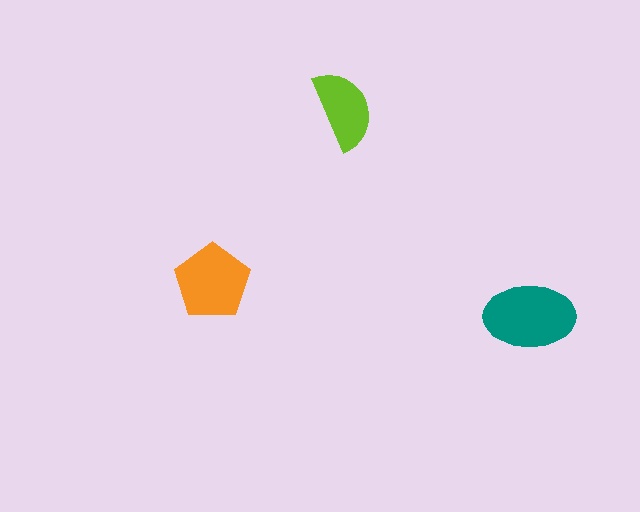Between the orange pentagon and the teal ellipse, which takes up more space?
The teal ellipse.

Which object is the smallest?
The lime semicircle.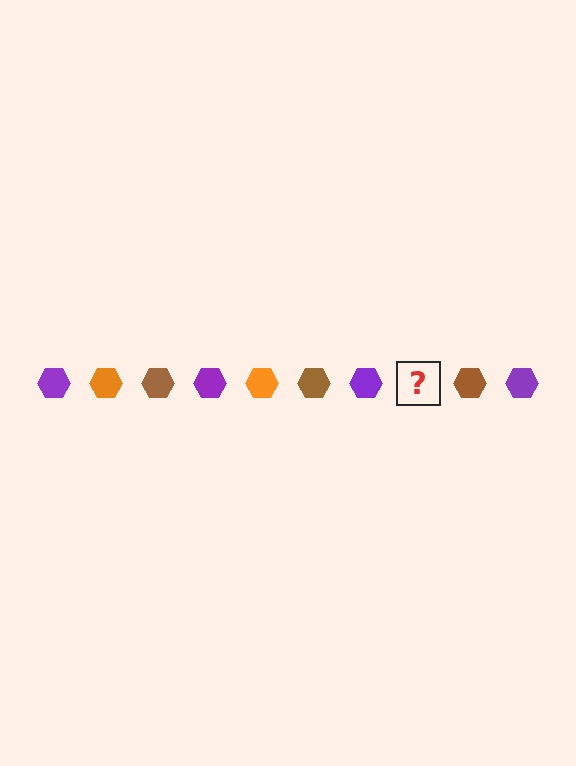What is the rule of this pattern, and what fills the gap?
The rule is that the pattern cycles through purple, orange, brown hexagons. The gap should be filled with an orange hexagon.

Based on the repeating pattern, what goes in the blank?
The blank should be an orange hexagon.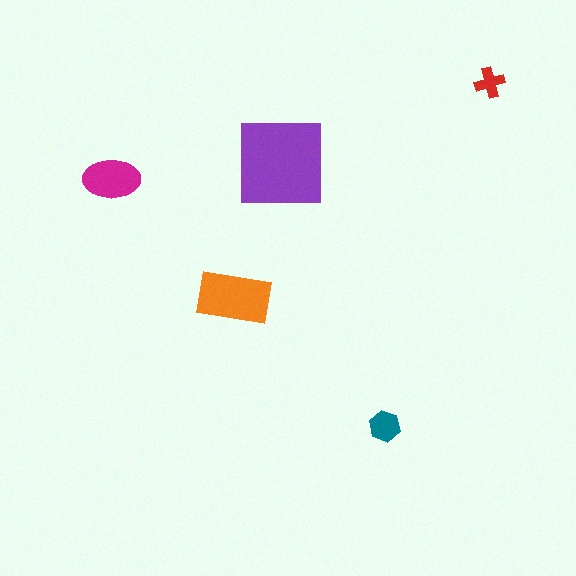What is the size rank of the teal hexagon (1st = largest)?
4th.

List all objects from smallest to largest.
The red cross, the teal hexagon, the magenta ellipse, the orange rectangle, the purple square.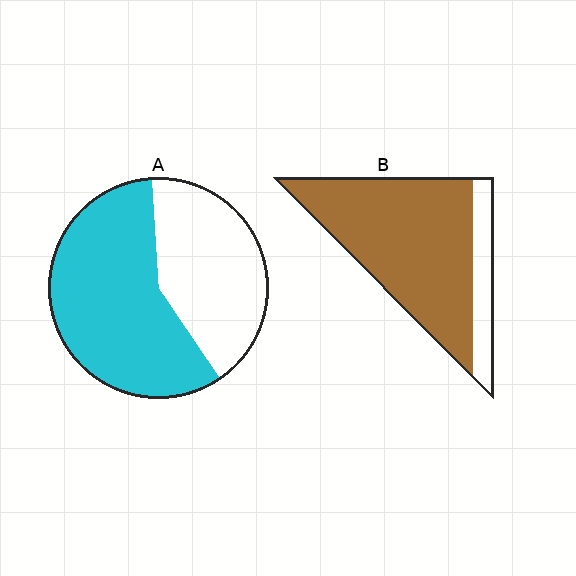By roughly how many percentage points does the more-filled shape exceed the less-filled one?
By roughly 25 percentage points (B over A).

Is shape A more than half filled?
Yes.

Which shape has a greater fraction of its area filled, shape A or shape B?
Shape B.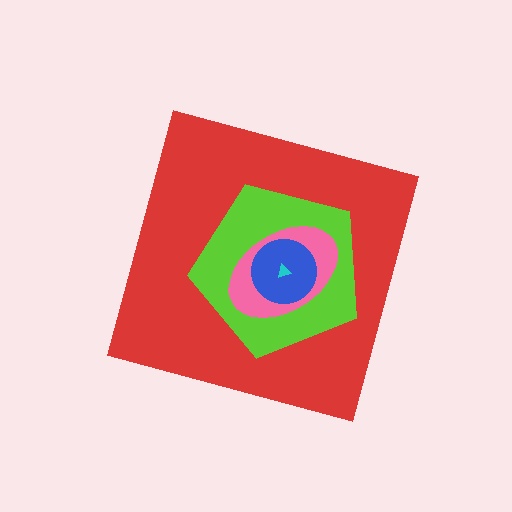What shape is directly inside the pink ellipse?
The blue circle.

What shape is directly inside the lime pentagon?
The pink ellipse.